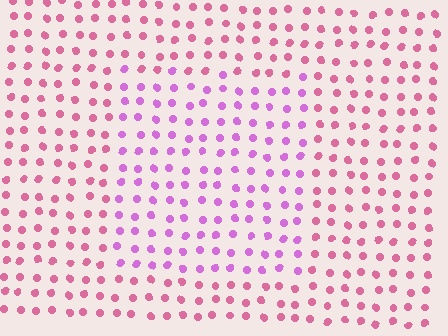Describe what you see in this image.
The image is filled with small pink elements in a uniform arrangement. A rectangle-shaped region is visible where the elements are tinted to a slightly different hue, forming a subtle color boundary.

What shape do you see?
I see a rectangle.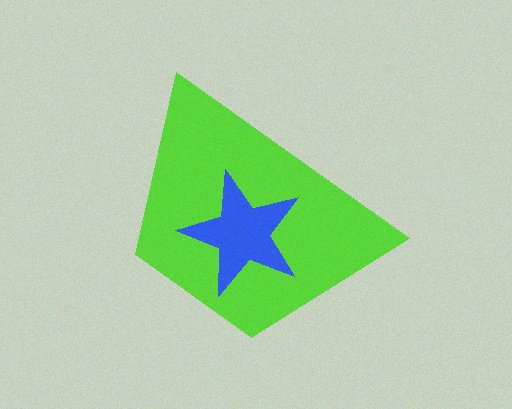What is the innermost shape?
The blue star.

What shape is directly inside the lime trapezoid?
The blue star.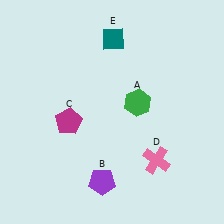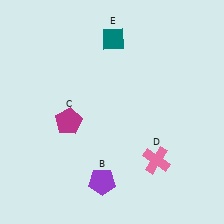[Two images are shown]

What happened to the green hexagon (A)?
The green hexagon (A) was removed in Image 2. It was in the top-right area of Image 1.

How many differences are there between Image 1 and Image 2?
There is 1 difference between the two images.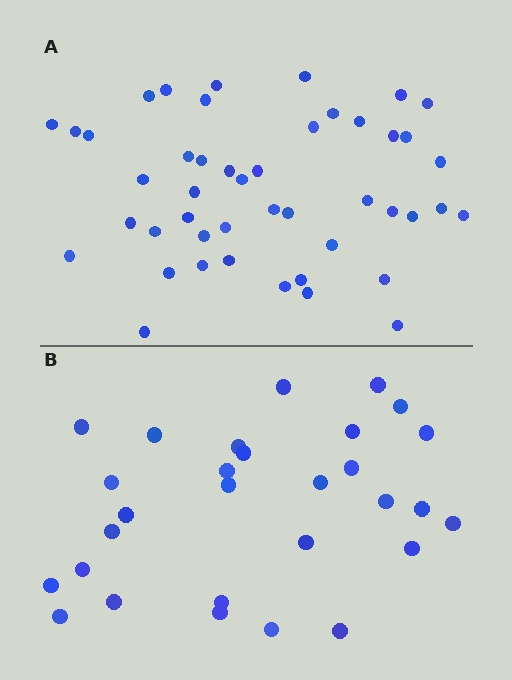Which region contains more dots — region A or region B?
Region A (the top region) has more dots.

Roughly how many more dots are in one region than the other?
Region A has approximately 15 more dots than region B.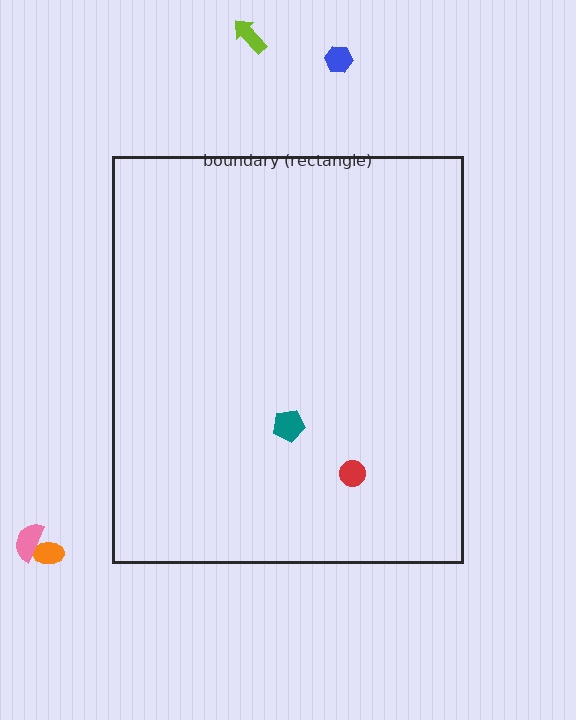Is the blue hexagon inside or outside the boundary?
Outside.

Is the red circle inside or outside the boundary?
Inside.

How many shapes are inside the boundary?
2 inside, 4 outside.